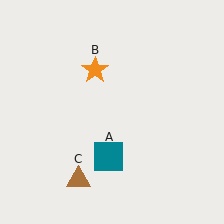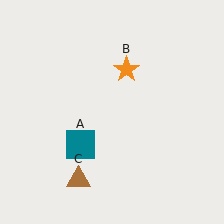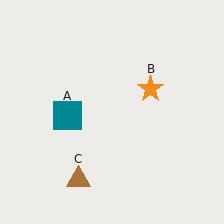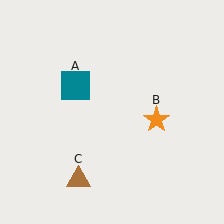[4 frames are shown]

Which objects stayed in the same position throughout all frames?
Brown triangle (object C) remained stationary.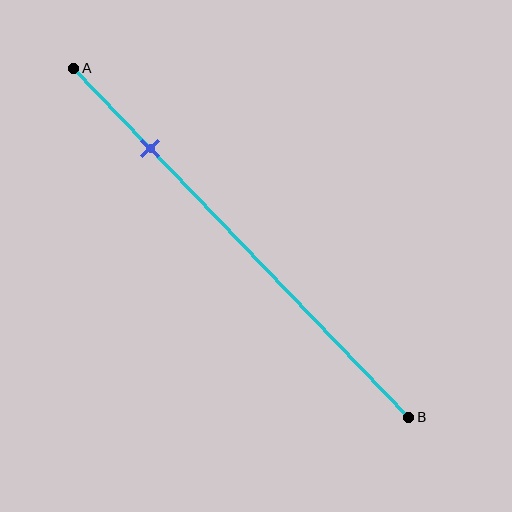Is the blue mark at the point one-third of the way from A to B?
No, the mark is at about 25% from A, not at the 33% one-third point.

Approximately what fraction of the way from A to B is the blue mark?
The blue mark is approximately 25% of the way from A to B.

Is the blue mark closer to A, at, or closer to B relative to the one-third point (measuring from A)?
The blue mark is closer to point A than the one-third point of segment AB.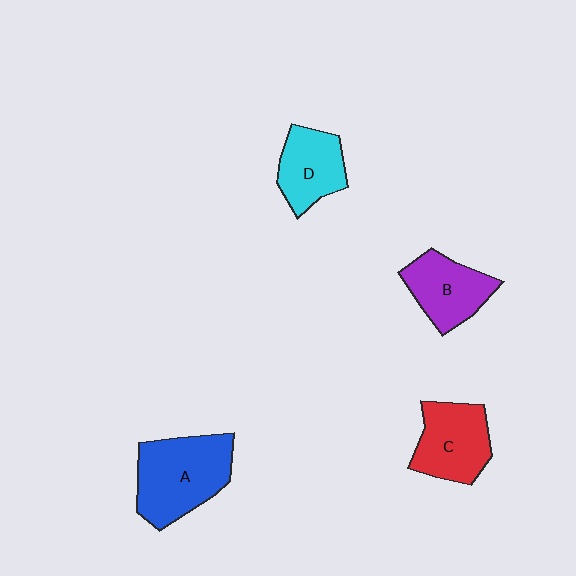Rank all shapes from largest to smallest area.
From largest to smallest: A (blue), C (red), B (purple), D (cyan).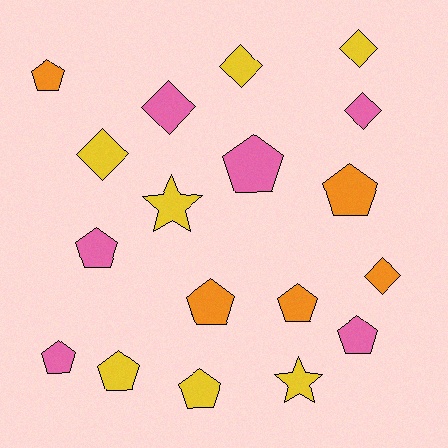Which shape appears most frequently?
Pentagon, with 10 objects.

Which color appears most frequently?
Yellow, with 7 objects.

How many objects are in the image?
There are 18 objects.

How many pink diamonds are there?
There are 2 pink diamonds.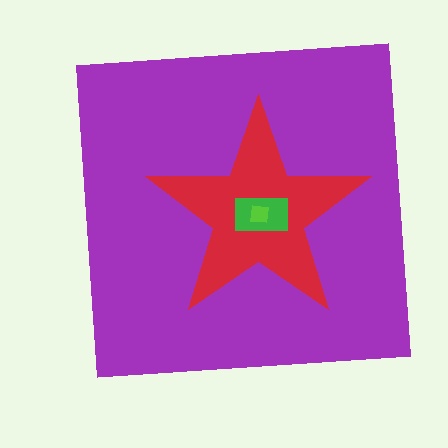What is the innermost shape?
The lime square.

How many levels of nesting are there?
4.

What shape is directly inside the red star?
The green rectangle.